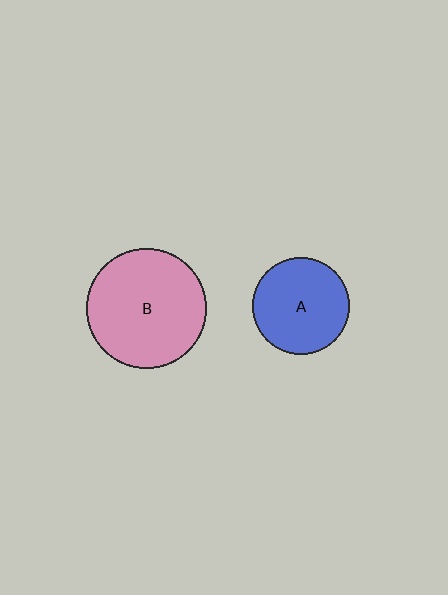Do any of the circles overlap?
No, none of the circles overlap.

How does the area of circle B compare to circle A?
Approximately 1.5 times.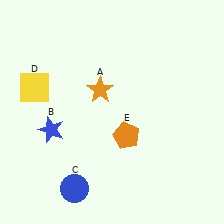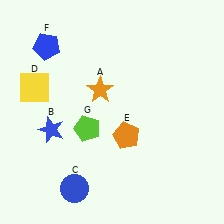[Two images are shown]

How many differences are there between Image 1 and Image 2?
There are 2 differences between the two images.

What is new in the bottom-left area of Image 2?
A lime pentagon (G) was added in the bottom-left area of Image 2.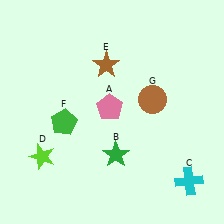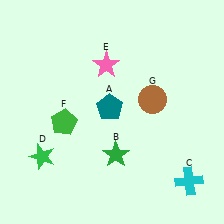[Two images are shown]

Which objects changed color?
A changed from pink to teal. D changed from lime to green. E changed from brown to pink.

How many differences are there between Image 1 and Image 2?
There are 3 differences between the two images.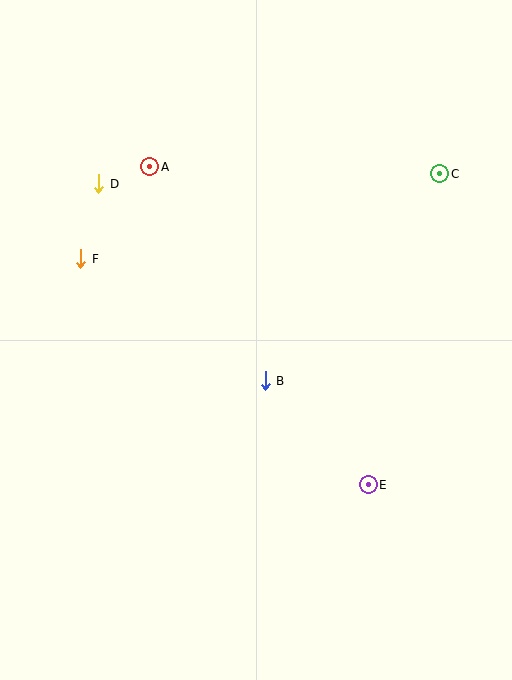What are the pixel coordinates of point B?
Point B is at (265, 381).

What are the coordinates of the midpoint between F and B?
The midpoint between F and B is at (173, 320).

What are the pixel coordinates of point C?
Point C is at (440, 174).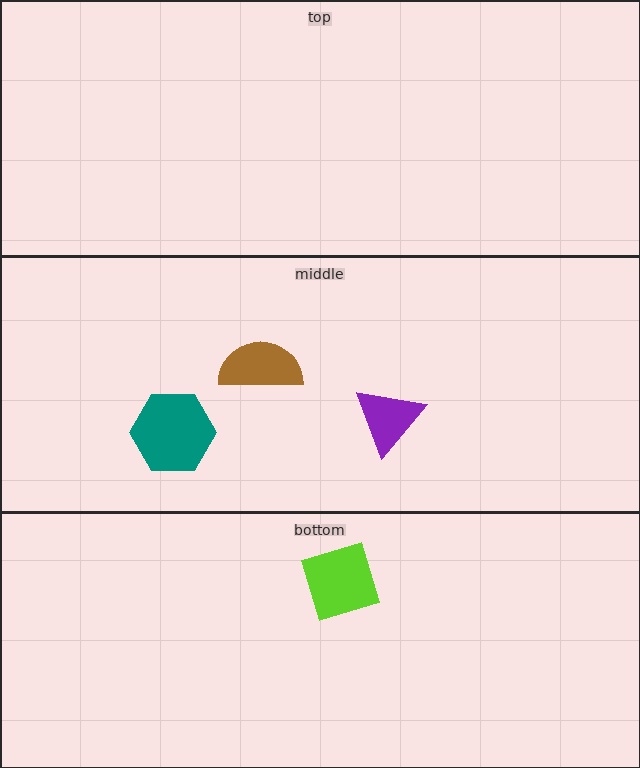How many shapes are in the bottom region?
1.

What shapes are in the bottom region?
The lime diamond.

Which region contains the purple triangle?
The middle region.